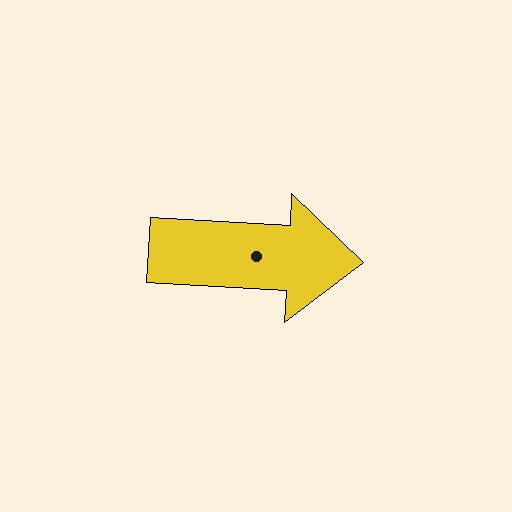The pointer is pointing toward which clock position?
Roughly 3 o'clock.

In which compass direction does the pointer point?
East.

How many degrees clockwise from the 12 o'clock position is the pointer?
Approximately 93 degrees.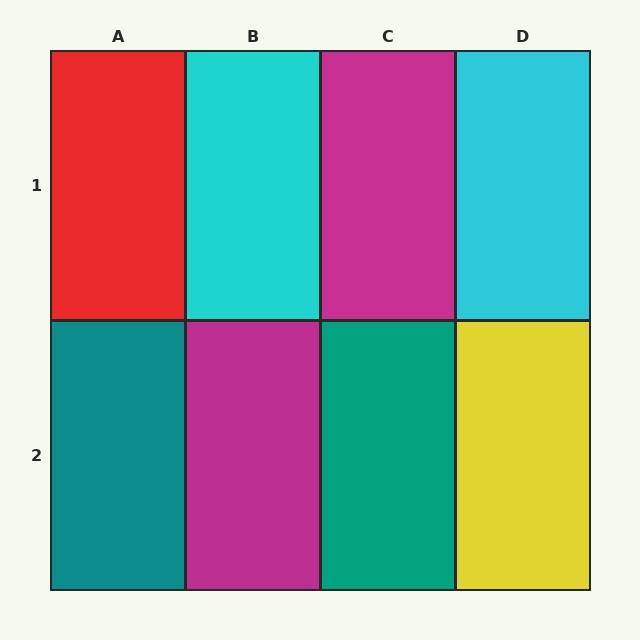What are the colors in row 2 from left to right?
Teal, magenta, teal, yellow.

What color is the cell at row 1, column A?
Red.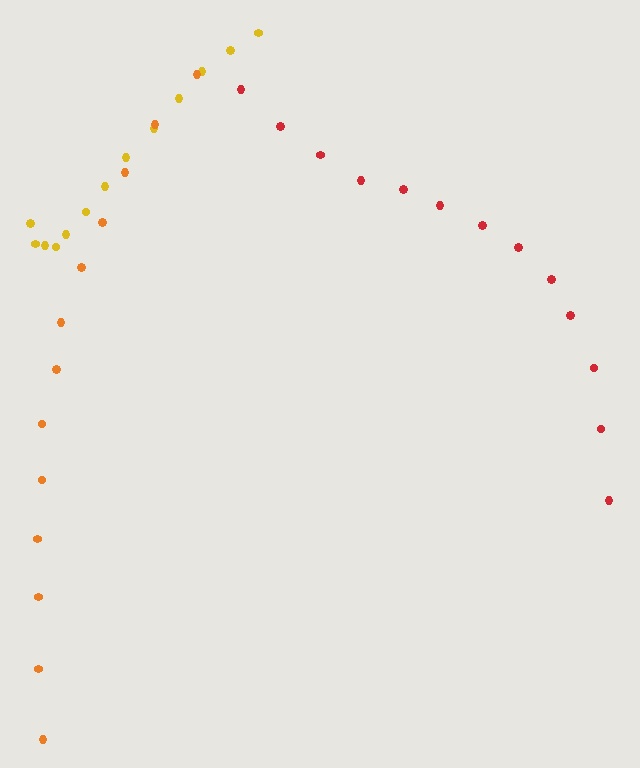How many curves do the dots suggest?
There are 3 distinct paths.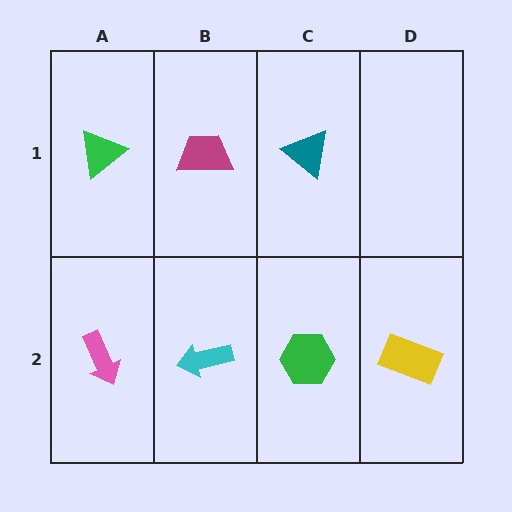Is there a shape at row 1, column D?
No, that cell is empty.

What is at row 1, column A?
A green triangle.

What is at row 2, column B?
A cyan arrow.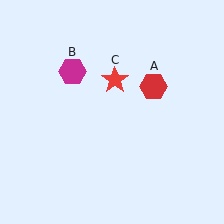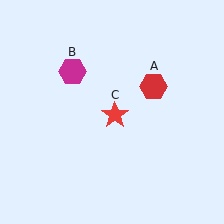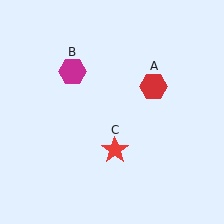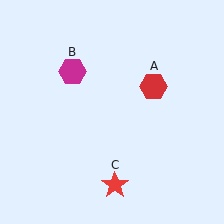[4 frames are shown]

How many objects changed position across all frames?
1 object changed position: red star (object C).